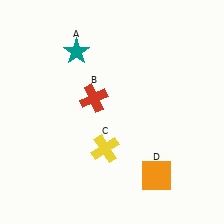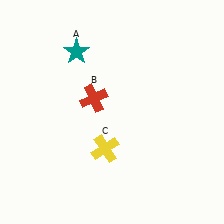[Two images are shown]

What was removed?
The orange square (D) was removed in Image 2.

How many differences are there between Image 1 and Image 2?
There is 1 difference between the two images.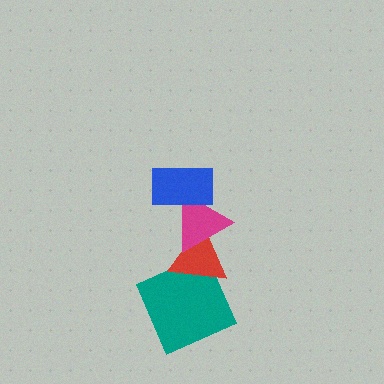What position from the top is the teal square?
The teal square is 4th from the top.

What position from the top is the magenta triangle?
The magenta triangle is 2nd from the top.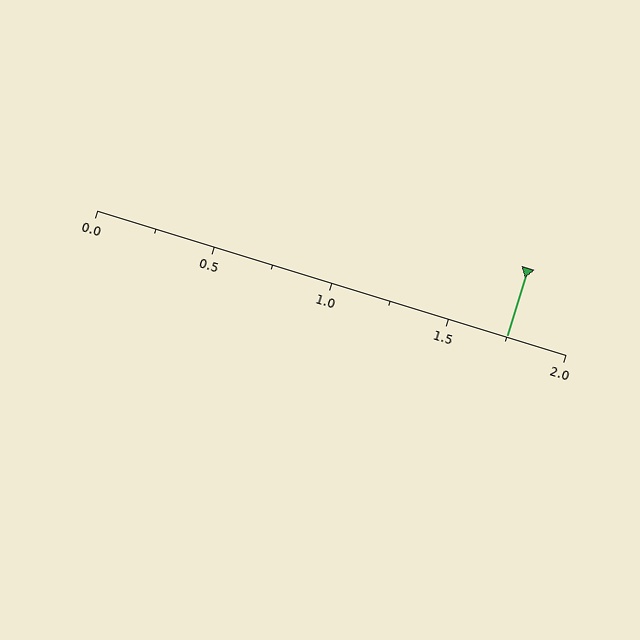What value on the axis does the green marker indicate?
The marker indicates approximately 1.75.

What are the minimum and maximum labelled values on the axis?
The axis runs from 0.0 to 2.0.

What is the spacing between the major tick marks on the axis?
The major ticks are spaced 0.5 apart.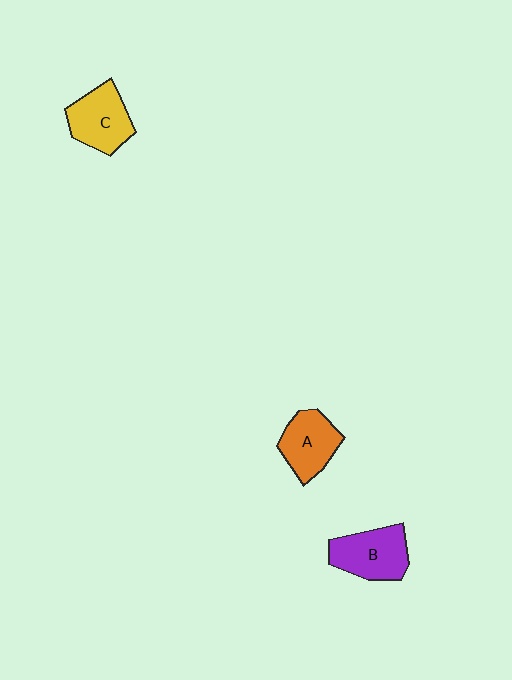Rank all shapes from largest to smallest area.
From largest to smallest: B (purple), C (yellow), A (orange).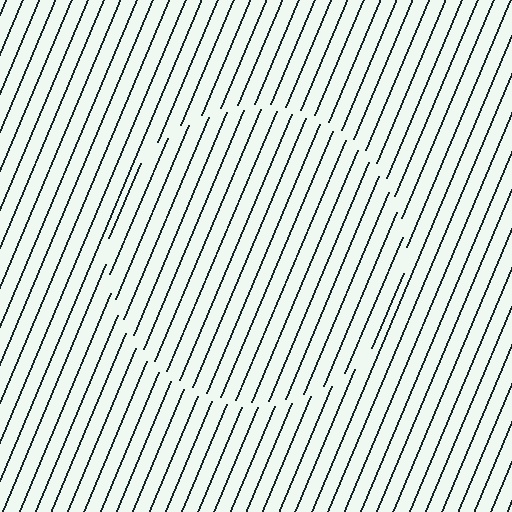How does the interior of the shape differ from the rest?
The interior of the shape contains the same grating, shifted by half a period — the contour is defined by the phase discontinuity where line-ends from the inner and outer gratings abut.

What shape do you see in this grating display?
An illusory circle. The interior of the shape contains the same grating, shifted by half a period — the contour is defined by the phase discontinuity where line-ends from the inner and outer gratings abut.